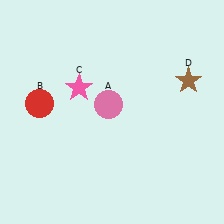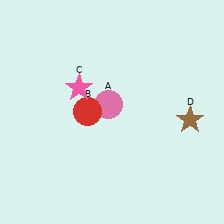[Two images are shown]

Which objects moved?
The objects that moved are: the red circle (B), the brown star (D).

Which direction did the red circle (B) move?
The red circle (B) moved right.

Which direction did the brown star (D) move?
The brown star (D) moved down.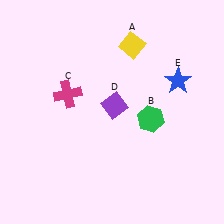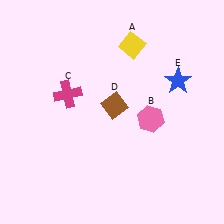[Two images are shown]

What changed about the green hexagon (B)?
In Image 1, B is green. In Image 2, it changed to pink.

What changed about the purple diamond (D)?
In Image 1, D is purple. In Image 2, it changed to brown.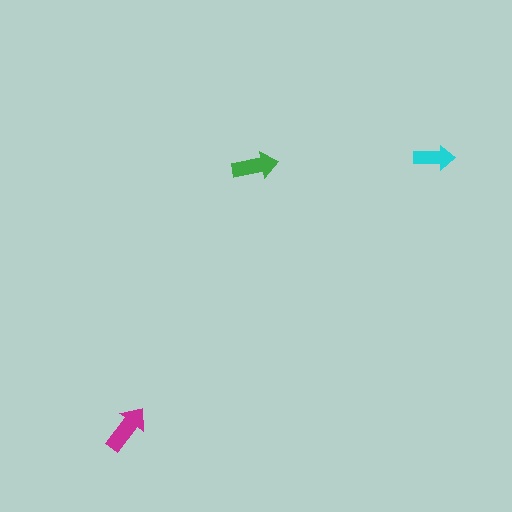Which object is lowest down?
The magenta arrow is bottommost.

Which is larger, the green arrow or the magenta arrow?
The magenta one.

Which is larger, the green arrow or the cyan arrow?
The green one.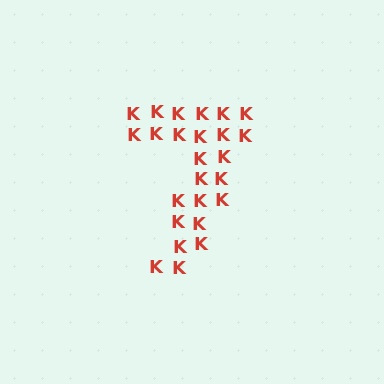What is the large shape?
The large shape is the digit 7.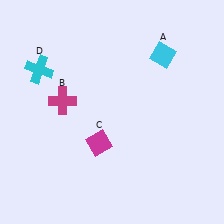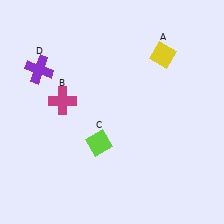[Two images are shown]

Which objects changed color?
A changed from cyan to yellow. C changed from magenta to lime. D changed from cyan to purple.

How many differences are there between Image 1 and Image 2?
There are 3 differences between the two images.